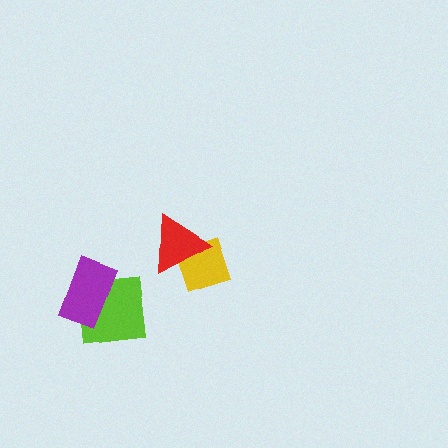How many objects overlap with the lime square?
1 object overlaps with the lime square.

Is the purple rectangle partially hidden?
No, no other shape covers it.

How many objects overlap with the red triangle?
1 object overlaps with the red triangle.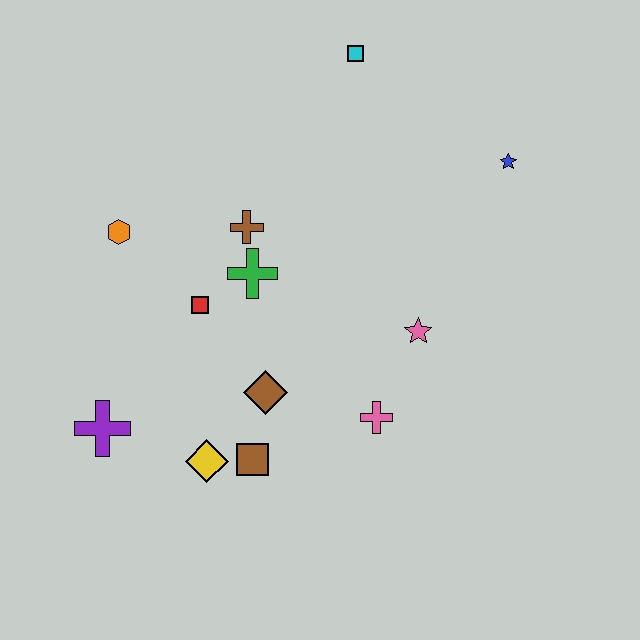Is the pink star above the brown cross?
No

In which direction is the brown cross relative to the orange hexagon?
The brown cross is to the right of the orange hexagon.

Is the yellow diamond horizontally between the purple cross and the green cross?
Yes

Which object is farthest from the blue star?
The purple cross is farthest from the blue star.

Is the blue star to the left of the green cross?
No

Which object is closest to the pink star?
The pink cross is closest to the pink star.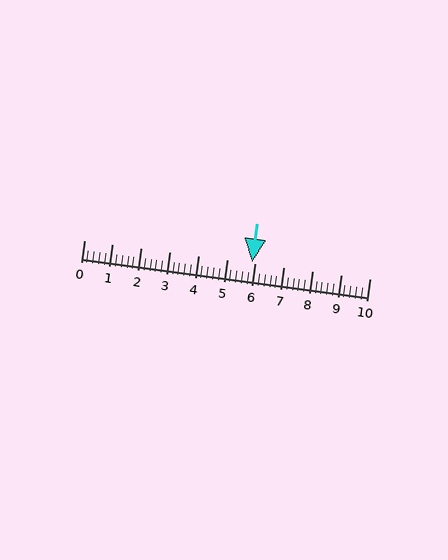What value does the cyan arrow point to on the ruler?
The cyan arrow points to approximately 5.9.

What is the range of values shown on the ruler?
The ruler shows values from 0 to 10.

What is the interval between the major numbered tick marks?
The major tick marks are spaced 1 units apart.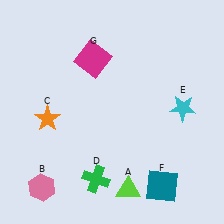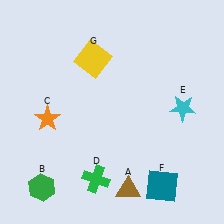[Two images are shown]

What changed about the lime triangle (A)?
In Image 1, A is lime. In Image 2, it changed to brown.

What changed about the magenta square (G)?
In Image 1, G is magenta. In Image 2, it changed to yellow.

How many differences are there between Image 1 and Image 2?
There are 3 differences between the two images.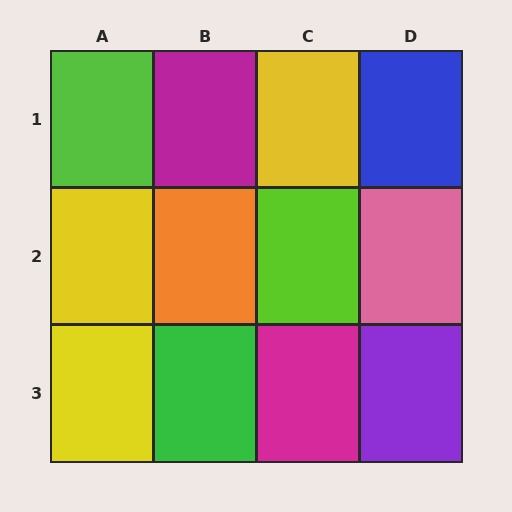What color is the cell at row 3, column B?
Green.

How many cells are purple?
1 cell is purple.